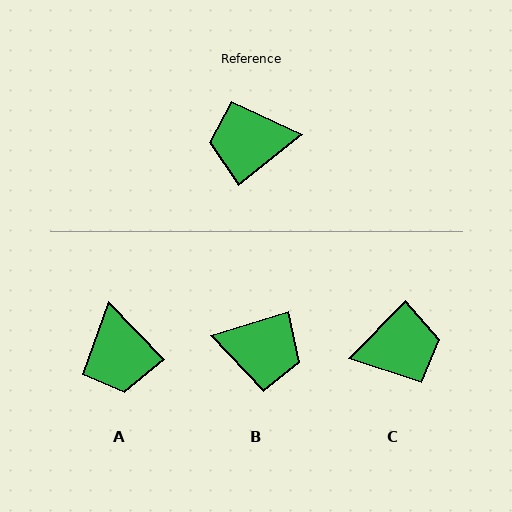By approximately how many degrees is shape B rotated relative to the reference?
Approximately 158 degrees counter-clockwise.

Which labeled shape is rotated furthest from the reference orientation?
C, about 174 degrees away.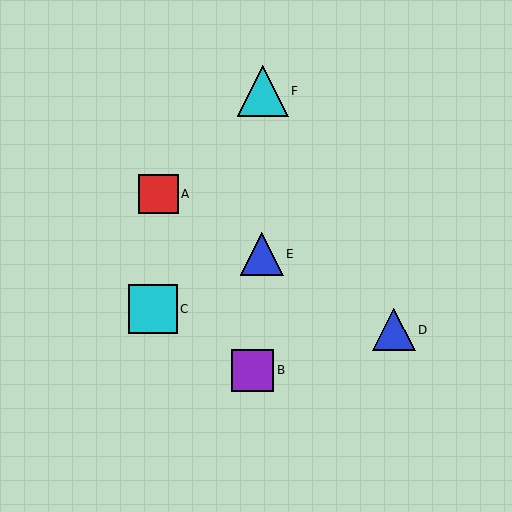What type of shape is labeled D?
Shape D is a blue triangle.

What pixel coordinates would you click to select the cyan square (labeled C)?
Click at (153, 309) to select the cyan square C.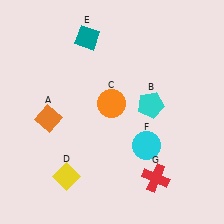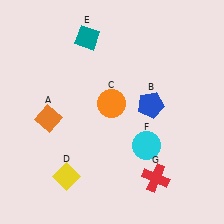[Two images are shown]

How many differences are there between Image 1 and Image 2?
There is 1 difference between the two images.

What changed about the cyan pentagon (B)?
In Image 1, B is cyan. In Image 2, it changed to blue.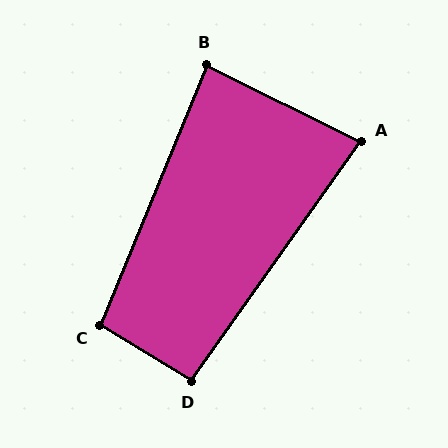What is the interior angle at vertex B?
Approximately 86 degrees (approximately right).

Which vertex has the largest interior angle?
C, at approximately 99 degrees.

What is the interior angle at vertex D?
Approximately 94 degrees (approximately right).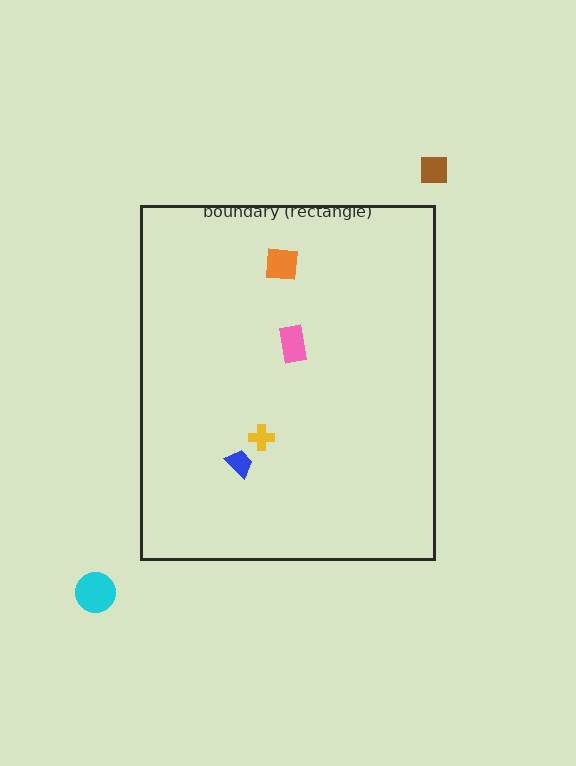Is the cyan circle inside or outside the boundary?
Outside.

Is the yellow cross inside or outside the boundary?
Inside.